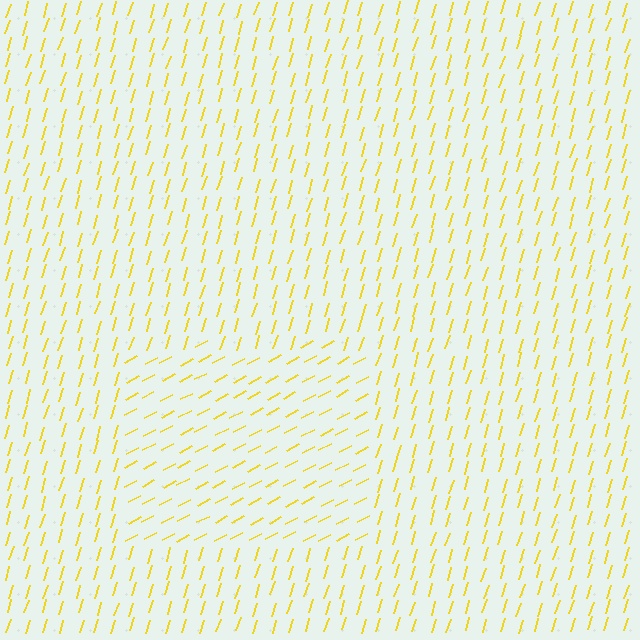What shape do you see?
I see a rectangle.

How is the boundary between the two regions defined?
The boundary is defined purely by a change in line orientation (approximately 45 degrees difference). All lines are the same color and thickness.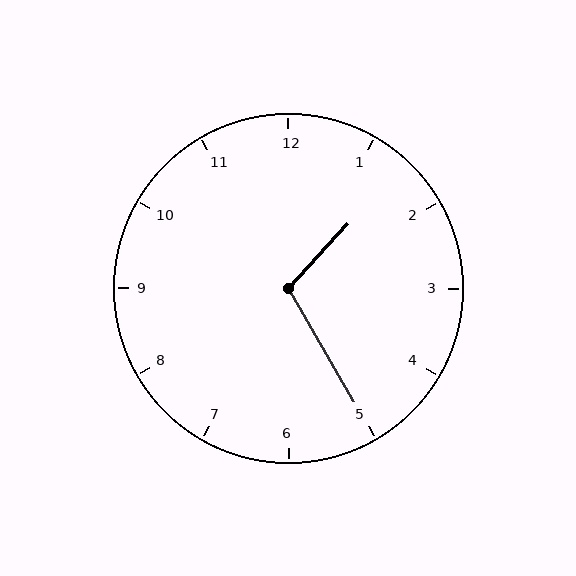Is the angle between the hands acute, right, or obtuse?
It is obtuse.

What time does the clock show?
1:25.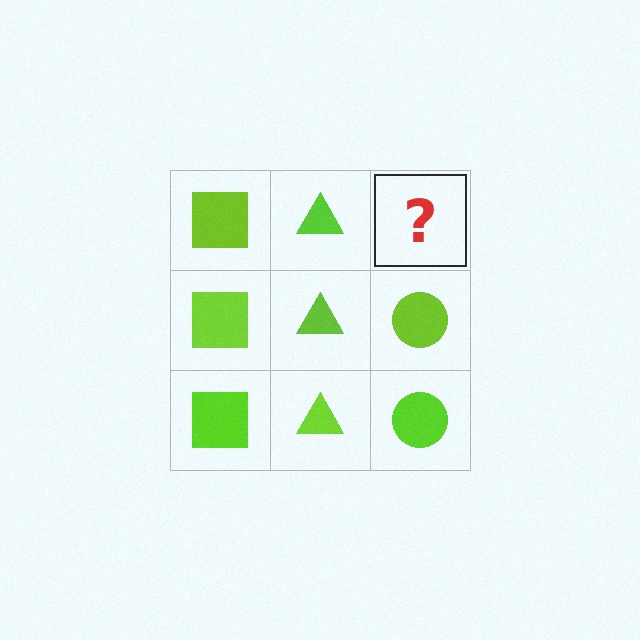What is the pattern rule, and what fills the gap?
The rule is that each column has a consistent shape. The gap should be filled with a lime circle.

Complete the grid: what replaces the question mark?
The question mark should be replaced with a lime circle.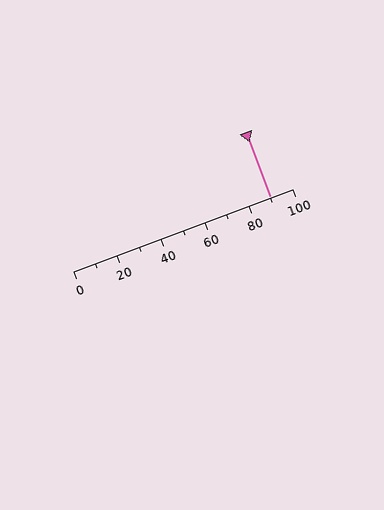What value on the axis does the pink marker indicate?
The marker indicates approximately 90.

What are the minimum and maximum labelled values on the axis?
The axis runs from 0 to 100.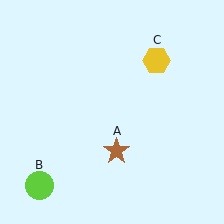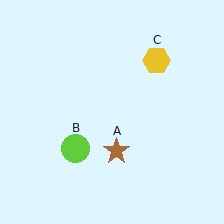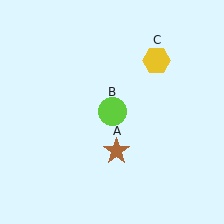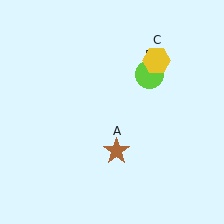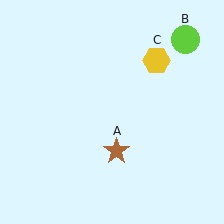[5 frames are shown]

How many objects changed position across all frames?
1 object changed position: lime circle (object B).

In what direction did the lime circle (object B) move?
The lime circle (object B) moved up and to the right.